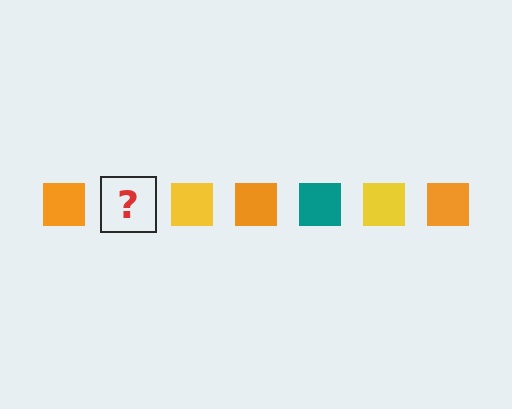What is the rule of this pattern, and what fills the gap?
The rule is that the pattern cycles through orange, teal, yellow squares. The gap should be filled with a teal square.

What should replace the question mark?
The question mark should be replaced with a teal square.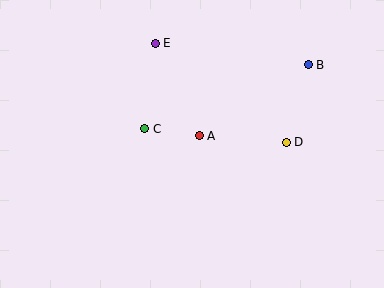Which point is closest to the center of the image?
Point A at (199, 136) is closest to the center.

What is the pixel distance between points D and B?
The distance between D and B is 81 pixels.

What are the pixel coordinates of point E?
Point E is at (155, 43).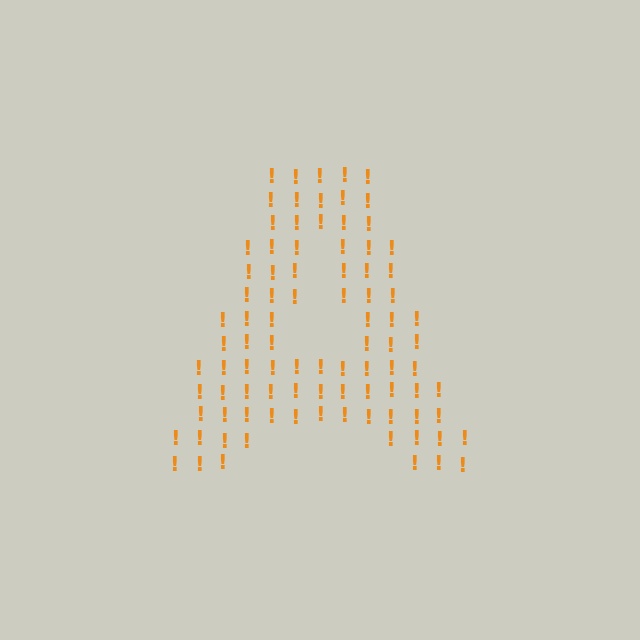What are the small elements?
The small elements are exclamation marks.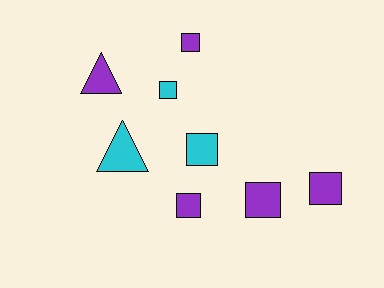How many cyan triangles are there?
There is 1 cyan triangle.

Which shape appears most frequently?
Square, with 6 objects.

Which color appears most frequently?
Purple, with 5 objects.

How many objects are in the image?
There are 8 objects.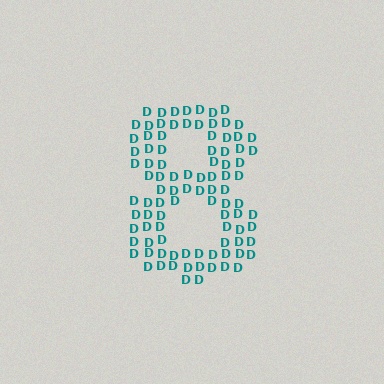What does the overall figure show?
The overall figure shows the digit 8.